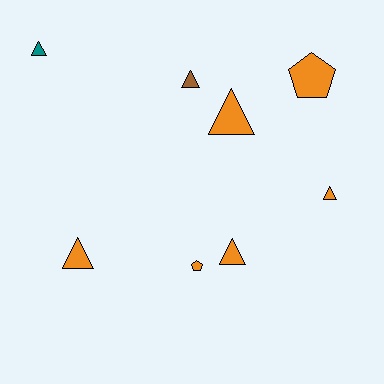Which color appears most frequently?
Orange, with 6 objects.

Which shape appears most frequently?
Triangle, with 6 objects.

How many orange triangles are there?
There are 4 orange triangles.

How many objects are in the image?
There are 8 objects.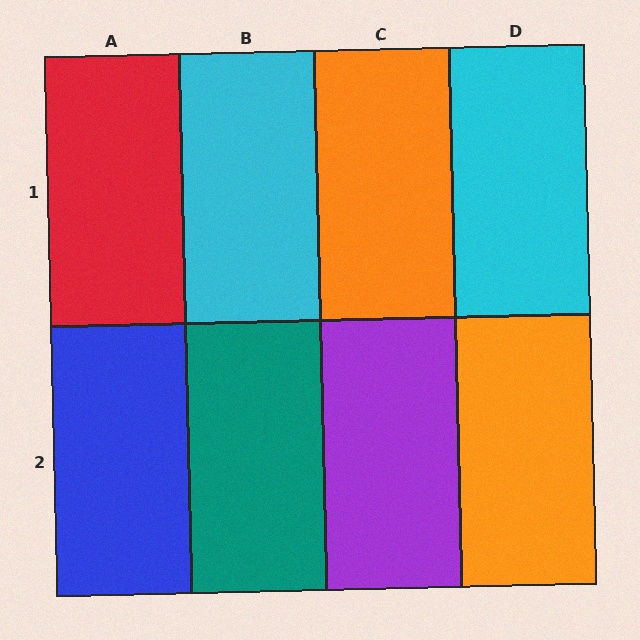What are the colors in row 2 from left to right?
Blue, teal, purple, orange.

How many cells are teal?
1 cell is teal.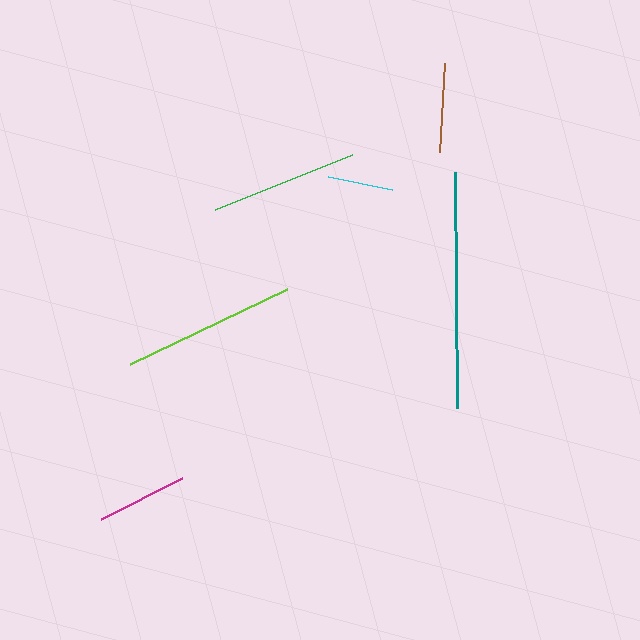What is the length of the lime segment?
The lime segment is approximately 174 pixels long.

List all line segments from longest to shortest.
From longest to shortest: teal, lime, green, magenta, brown, cyan.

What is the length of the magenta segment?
The magenta segment is approximately 91 pixels long.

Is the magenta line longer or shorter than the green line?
The green line is longer than the magenta line.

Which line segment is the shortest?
The cyan line is the shortest at approximately 66 pixels.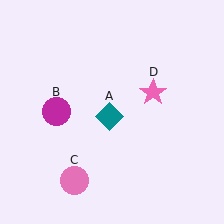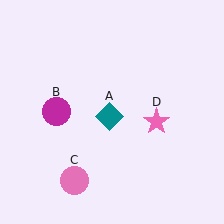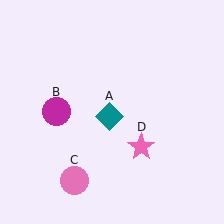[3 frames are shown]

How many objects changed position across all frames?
1 object changed position: pink star (object D).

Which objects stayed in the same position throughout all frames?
Teal diamond (object A) and magenta circle (object B) and pink circle (object C) remained stationary.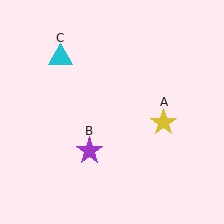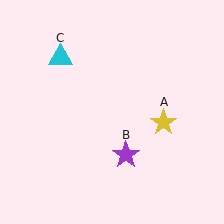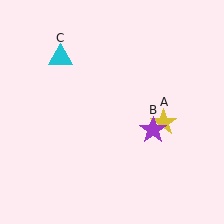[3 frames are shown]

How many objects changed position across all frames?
1 object changed position: purple star (object B).